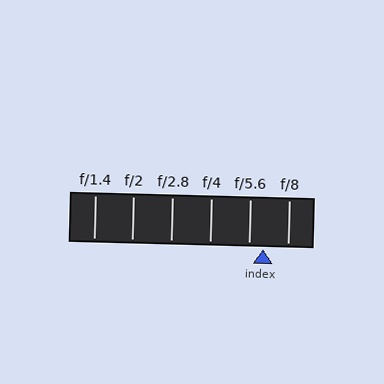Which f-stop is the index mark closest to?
The index mark is closest to f/5.6.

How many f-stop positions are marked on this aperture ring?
There are 6 f-stop positions marked.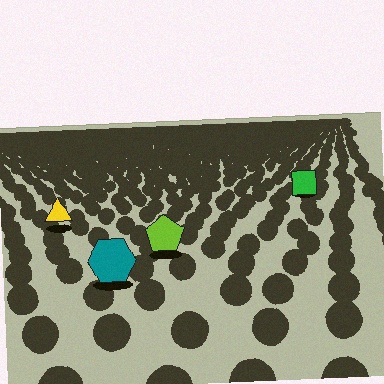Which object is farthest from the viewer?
The green square is farthest from the viewer. It appears smaller and the ground texture around it is denser.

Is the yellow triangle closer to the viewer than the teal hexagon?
No. The teal hexagon is closer — you can tell from the texture gradient: the ground texture is coarser near it.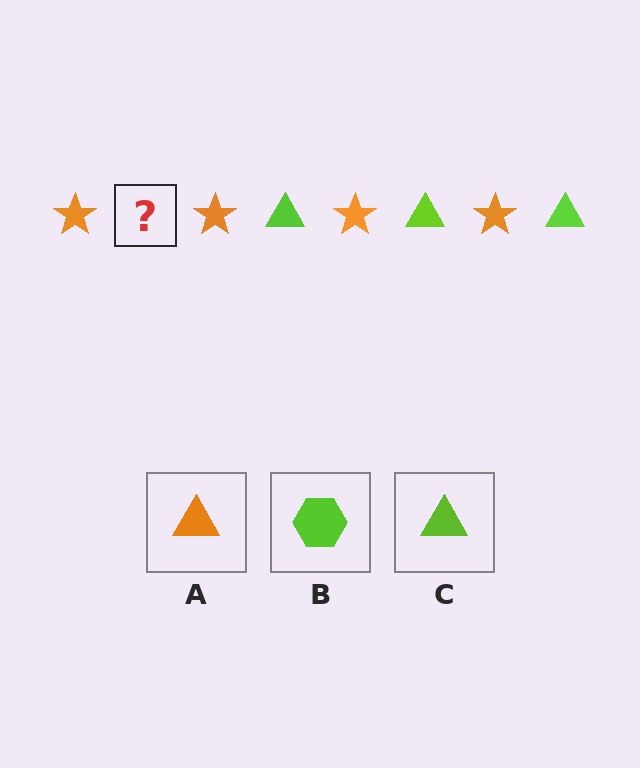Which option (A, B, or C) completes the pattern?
C.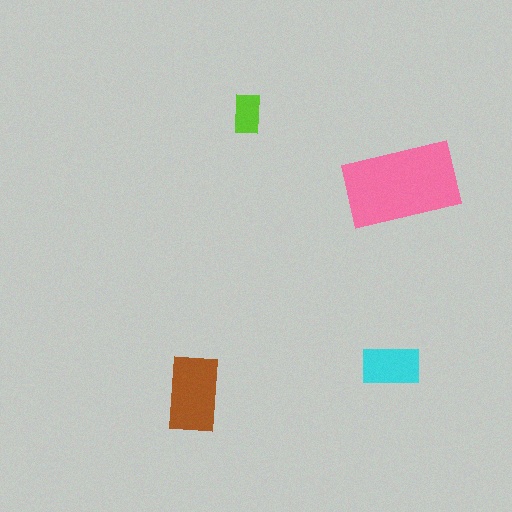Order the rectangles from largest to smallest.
the pink one, the brown one, the cyan one, the lime one.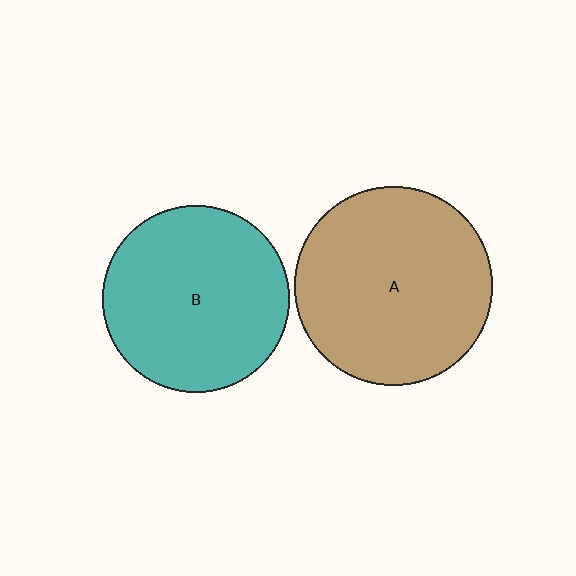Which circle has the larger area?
Circle A (brown).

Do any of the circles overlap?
No, none of the circles overlap.